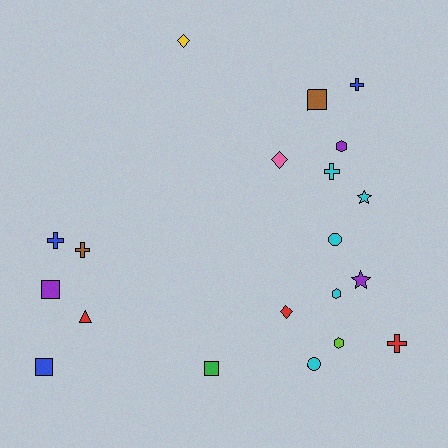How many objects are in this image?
There are 20 objects.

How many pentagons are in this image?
There are no pentagons.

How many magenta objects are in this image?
There are no magenta objects.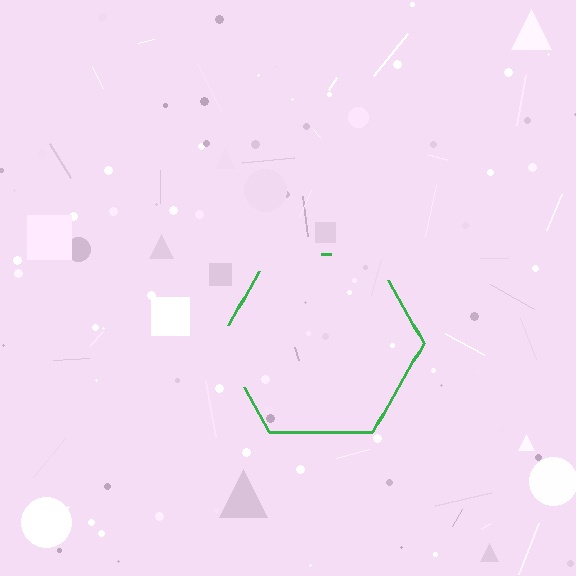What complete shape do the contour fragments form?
The contour fragments form a hexagon.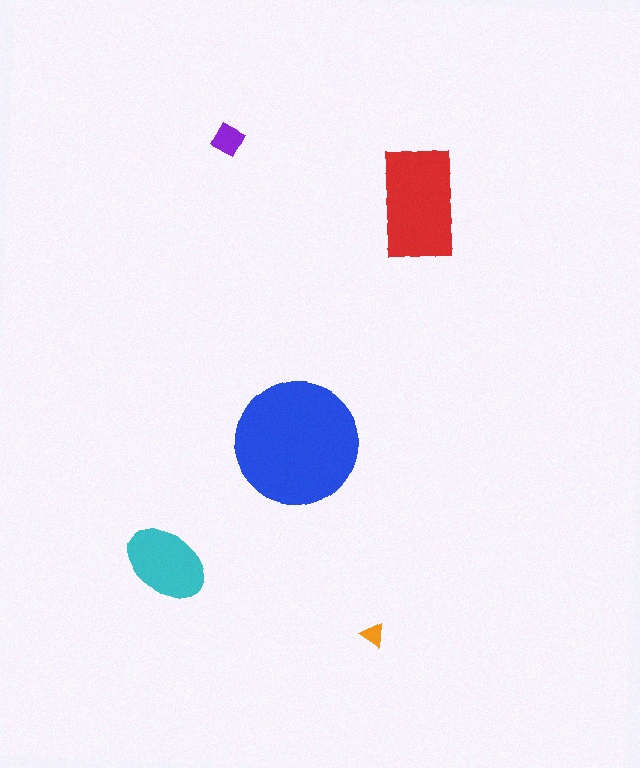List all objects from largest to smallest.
The blue circle, the red rectangle, the cyan ellipse, the purple square, the orange triangle.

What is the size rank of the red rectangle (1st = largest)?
2nd.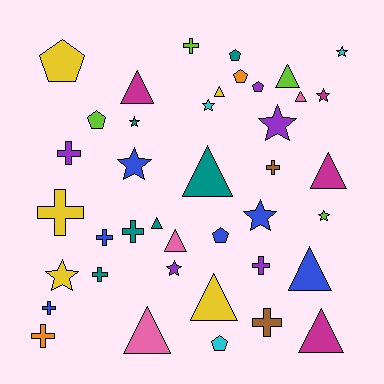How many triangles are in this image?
There are 12 triangles.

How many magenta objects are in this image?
There are 4 magenta objects.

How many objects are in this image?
There are 40 objects.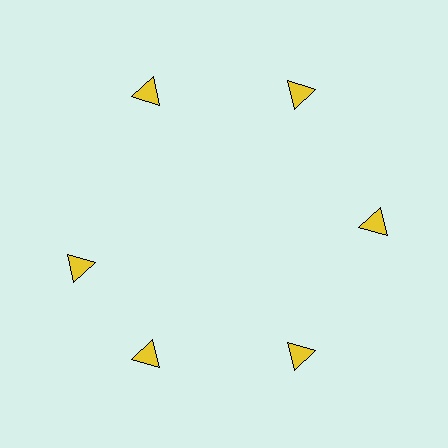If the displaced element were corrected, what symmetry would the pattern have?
It would have 6-fold rotational symmetry — the pattern would map onto itself every 60 degrees.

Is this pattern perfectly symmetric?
No. The 6 yellow triangles are arranged in a ring, but one element near the 9 o'clock position is rotated out of alignment along the ring, breaking the 6-fold rotational symmetry.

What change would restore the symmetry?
The symmetry would be restored by rotating it back into even spacing with its neighbors so that all 6 triangles sit at equal angles and equal distance from the center.